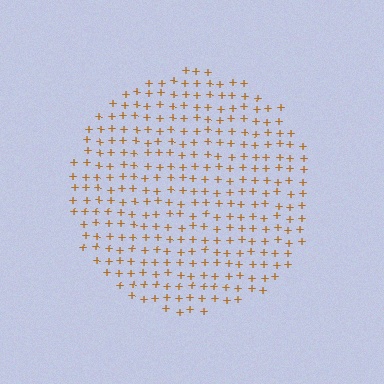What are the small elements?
The small elements are plus signs.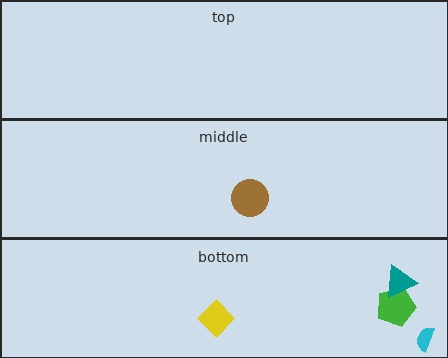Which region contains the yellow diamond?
The bottom region.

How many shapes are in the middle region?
1.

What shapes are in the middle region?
The brown circle.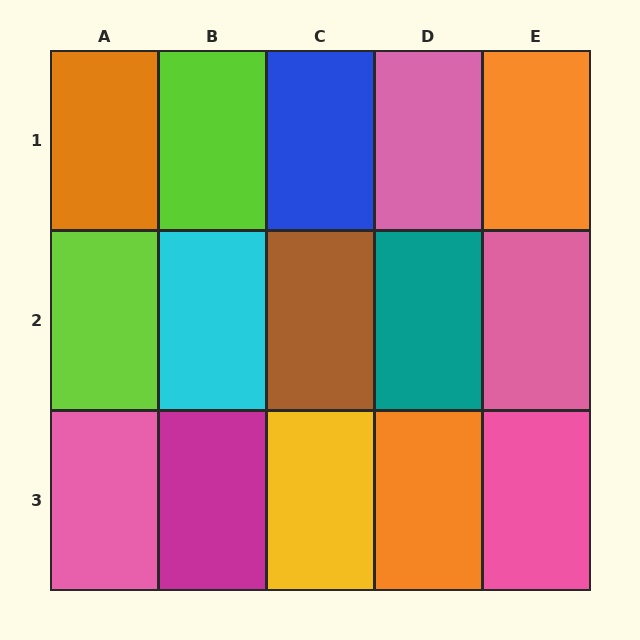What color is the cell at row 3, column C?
Yellow.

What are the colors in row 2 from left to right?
Lime, cyan, brown, teal, pink.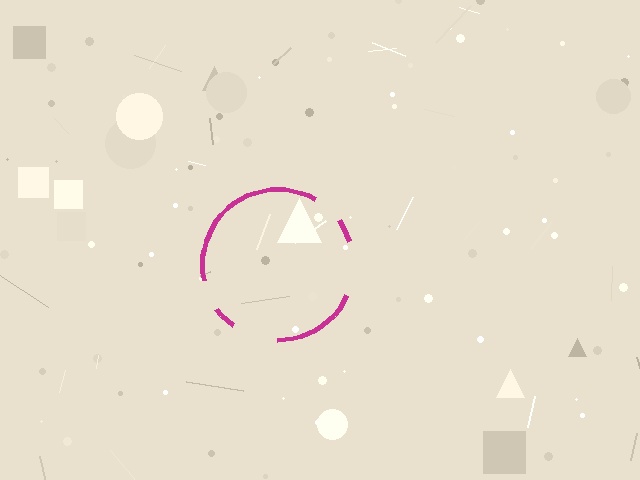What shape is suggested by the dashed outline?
The dashed outline suggests a circle.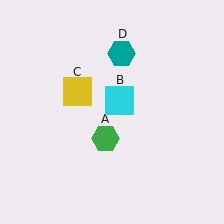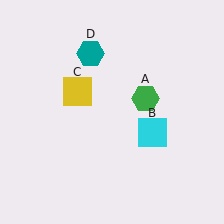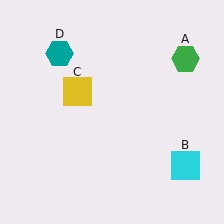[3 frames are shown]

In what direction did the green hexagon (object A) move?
The green hexagon (object A) moved up and to the right.